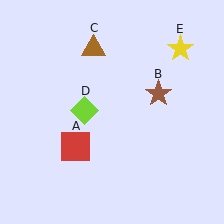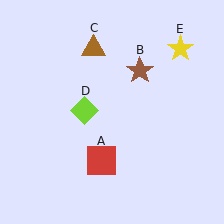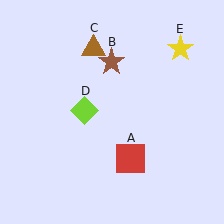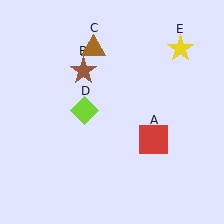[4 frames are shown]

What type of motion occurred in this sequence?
The red square (object A), brown star (object B) rotated counterclockwise around the center of the scene.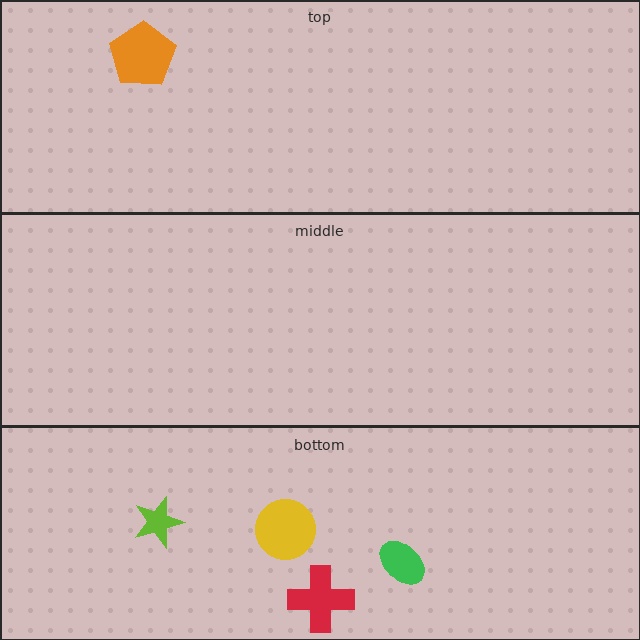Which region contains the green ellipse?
The bottom region.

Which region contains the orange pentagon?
The top region.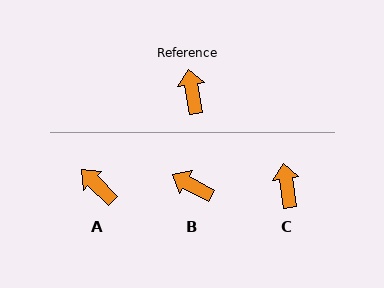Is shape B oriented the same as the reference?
No, it is off by about 52 degrees.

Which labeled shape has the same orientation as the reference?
C.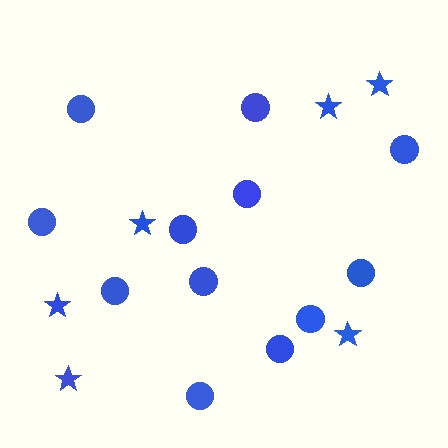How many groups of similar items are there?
There are 2 groups: one group of stars (6) and one group of circles (12).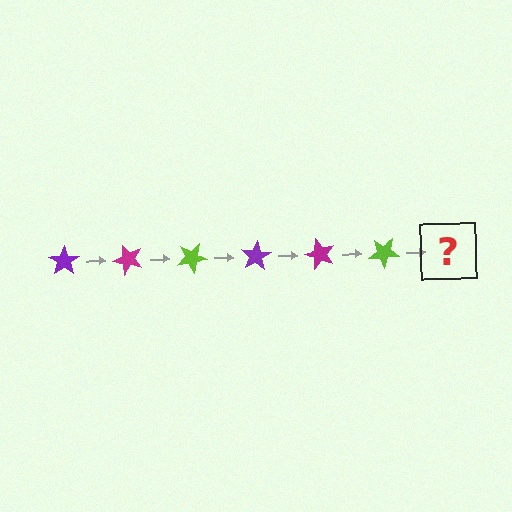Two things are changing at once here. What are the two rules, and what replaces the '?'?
The two rules are that it rotates 50 degrees each step and the color cycles through purple, magenta, and lime. The '?' should be a purple star, rotated 300 degrees from the start.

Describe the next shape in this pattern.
It should be a purple star, rotated 300 degrees from the start.